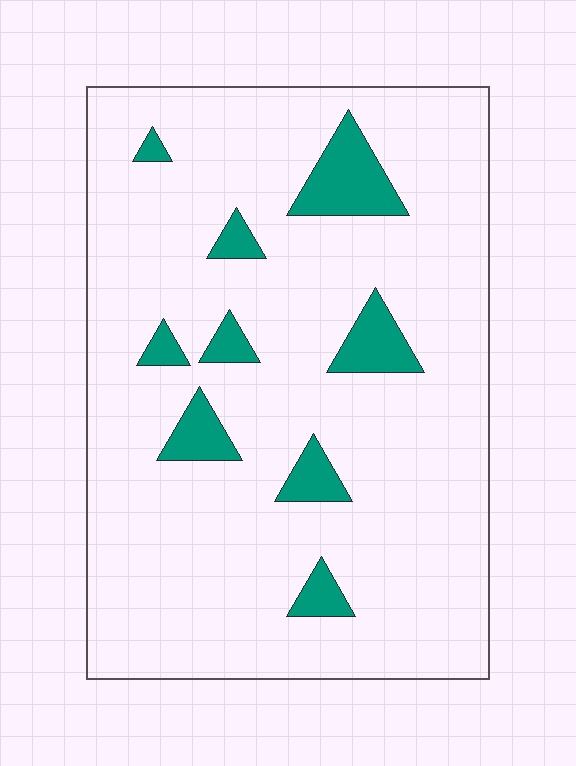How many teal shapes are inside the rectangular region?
9.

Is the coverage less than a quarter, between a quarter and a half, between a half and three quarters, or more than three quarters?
Less than a quarter.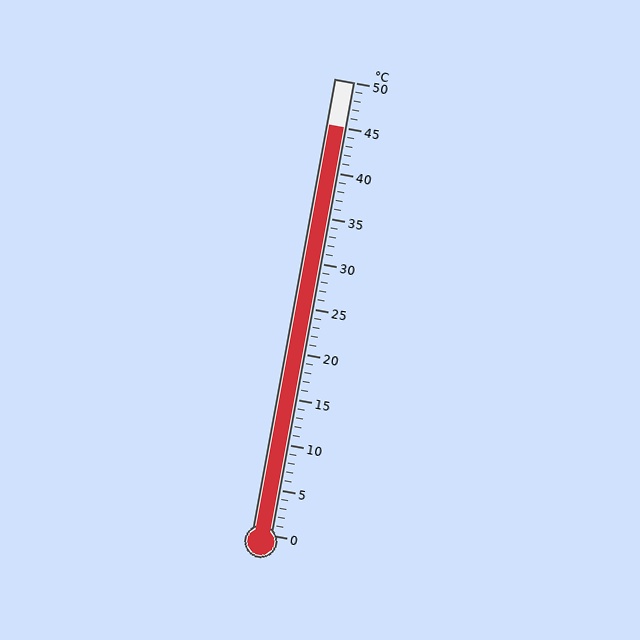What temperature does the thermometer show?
The thermometer shows approximately 45°C.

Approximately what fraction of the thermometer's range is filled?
The thermometer is filled to approximately 90% of its range.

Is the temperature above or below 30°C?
The temperature is above 30°C.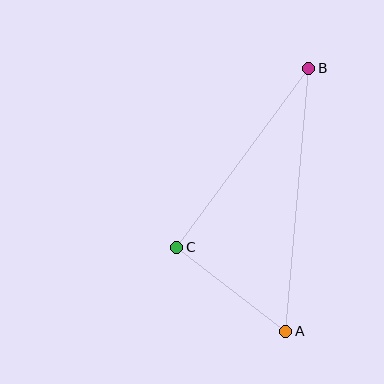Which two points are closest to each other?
Points A and C are closest to each other.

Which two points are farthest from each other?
Points A and B are farthest from each other.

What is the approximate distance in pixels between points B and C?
The distance between B and C is approximately 222 pixels.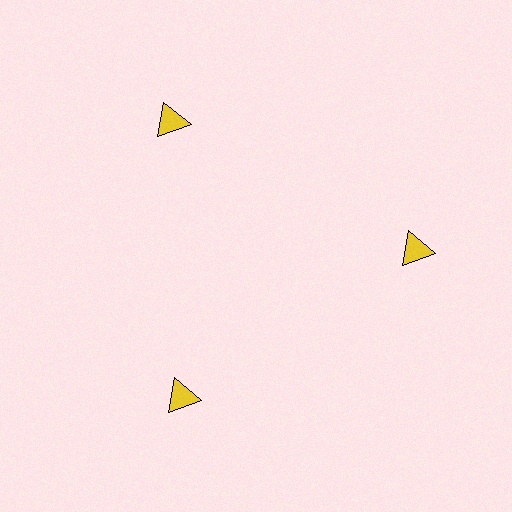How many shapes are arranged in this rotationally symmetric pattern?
There are 3 shapes, arranged in 3 groups of 1.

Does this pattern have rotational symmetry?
Yes, this pattern has 3-fold rotational symmetry. It looks the same after rotating 120 degrees around the center.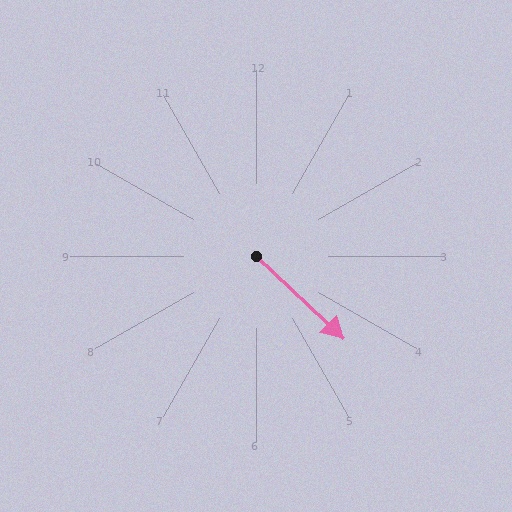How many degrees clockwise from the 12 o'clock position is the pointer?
Approximately 133 degrees.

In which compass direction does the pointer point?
Southeast.